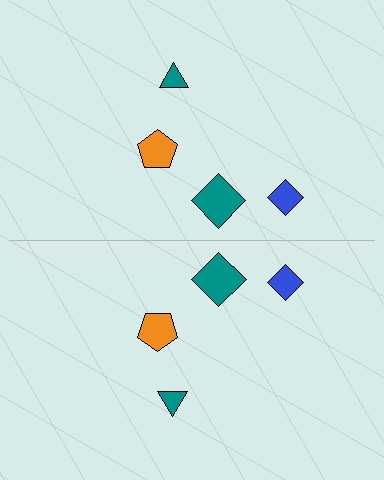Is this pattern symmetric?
Yes, this pattern has bilateral (reflection) symmetry.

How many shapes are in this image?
There are 8 shapes in this image.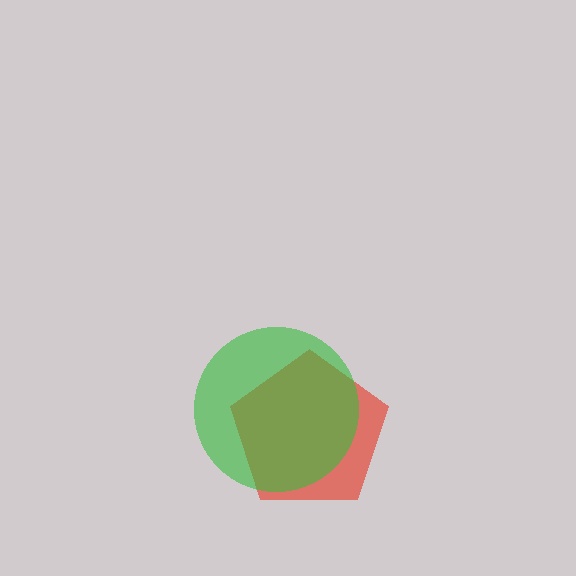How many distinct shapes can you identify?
There are 2 distinct shapes: a red pentagon, a green circle.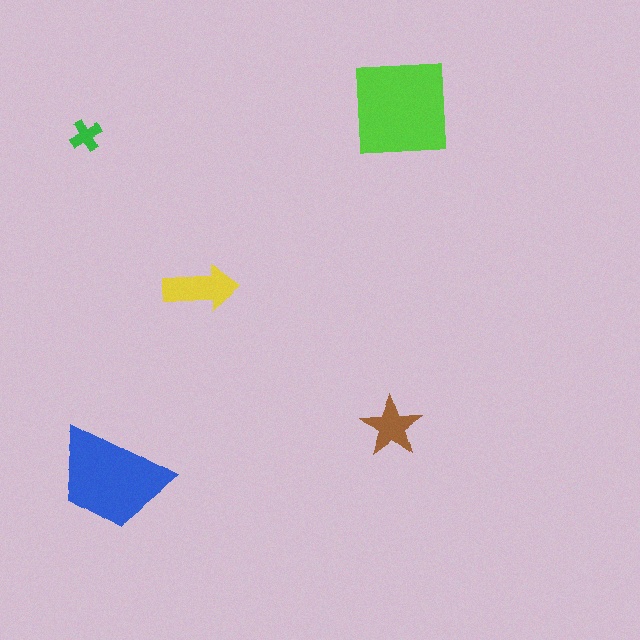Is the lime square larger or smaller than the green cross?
Larger.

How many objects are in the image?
There are 5 objects in the image.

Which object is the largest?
The lime square.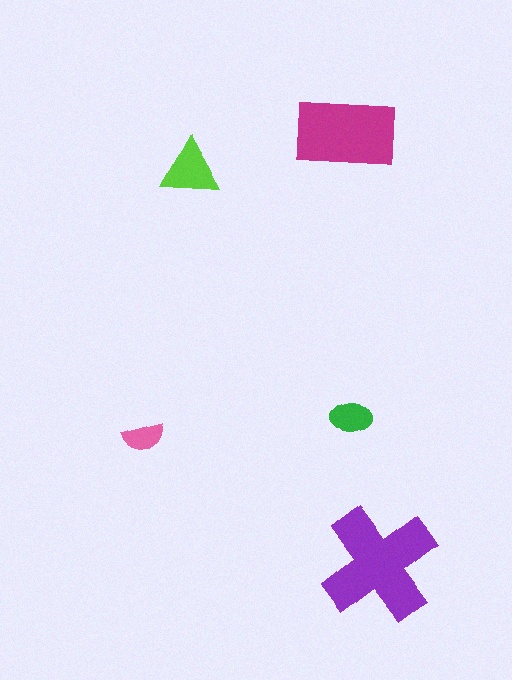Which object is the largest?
The purple cross.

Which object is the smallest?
The pink semicircle.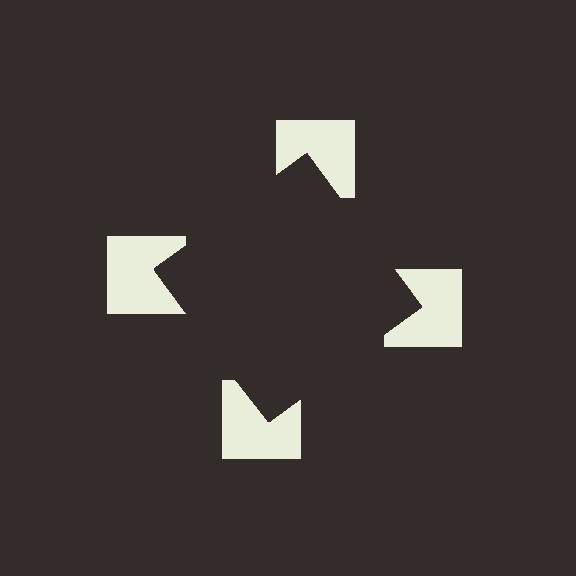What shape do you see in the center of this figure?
An illusory square — its edges are inferred from the aligned wedge cuts in the notched squares, not physically drawn.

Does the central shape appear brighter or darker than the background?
It typically appears slightly darker than the background, even though no actual brightness change is drawn.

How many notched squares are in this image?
There are 4 — one at each vertex of the illusory square.